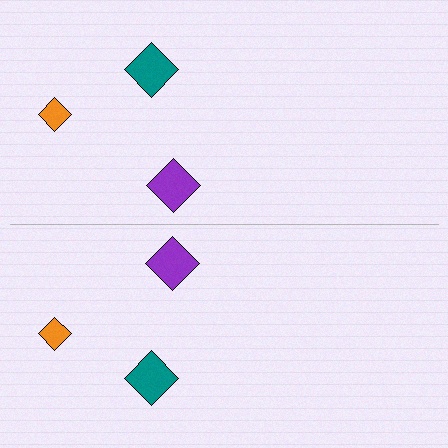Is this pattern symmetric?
Yes, this pattern has bilateral (reflection) symmetry.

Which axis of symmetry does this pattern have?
The pattern has a horizontal axis of symmetry running through the center of the image.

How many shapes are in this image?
There are 6 shapes in this image.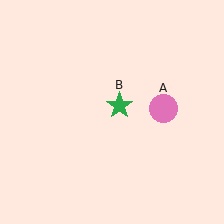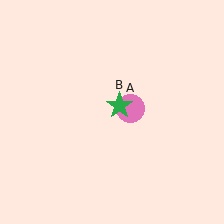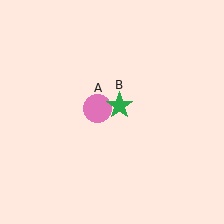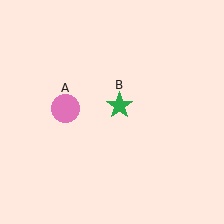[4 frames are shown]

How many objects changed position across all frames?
1 object changed position: pink circle (object A).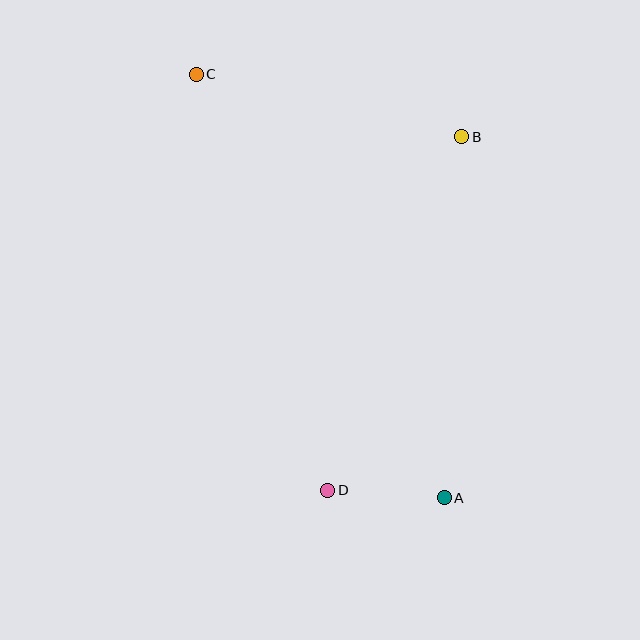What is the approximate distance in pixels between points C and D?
The distance between C and D is approximately 437 pixels.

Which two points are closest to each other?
Points A and D are closest to each other.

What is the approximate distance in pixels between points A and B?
The distance between A and B is approximately 361 pixels.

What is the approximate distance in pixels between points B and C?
The distance between B and C is approximately 273 pixels.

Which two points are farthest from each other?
Points A and C are farthest from each other.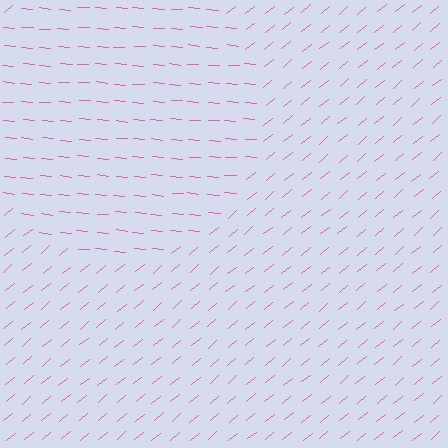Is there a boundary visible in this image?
Yes, there is a texture boundary formed by a change in line orientation.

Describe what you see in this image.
The image is filled with small pink line segments. A circle region in the image has lines oriented differently from the surrounding lines, creating a visible texture boundary.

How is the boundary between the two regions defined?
The boundary is defined purely by a change in line orientation (approximately 45 degrees difference). All lines are the same color and thickness.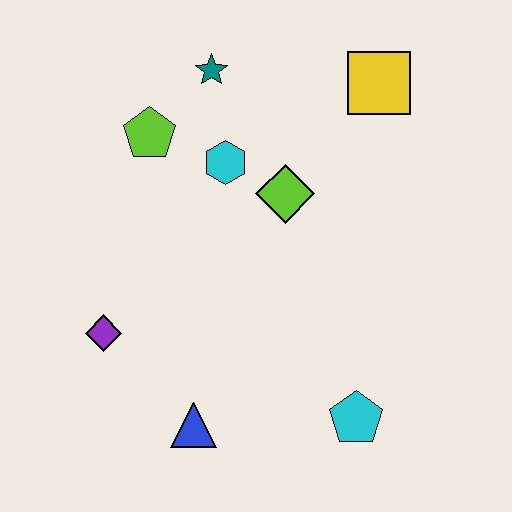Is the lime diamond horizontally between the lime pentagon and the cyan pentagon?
Yes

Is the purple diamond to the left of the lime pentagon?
Yes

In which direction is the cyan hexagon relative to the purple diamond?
The cyan hexagon is above the purple diamond.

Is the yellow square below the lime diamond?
No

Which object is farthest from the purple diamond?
The yellow square is farthest from the purple diamond.